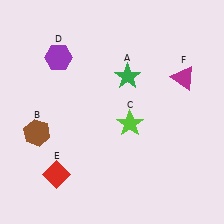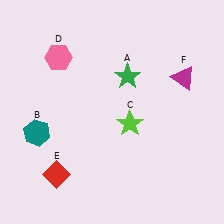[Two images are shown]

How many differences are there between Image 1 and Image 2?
There are 2 differences between the two images.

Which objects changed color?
B changed from brown to teal. D changed from purple to pink.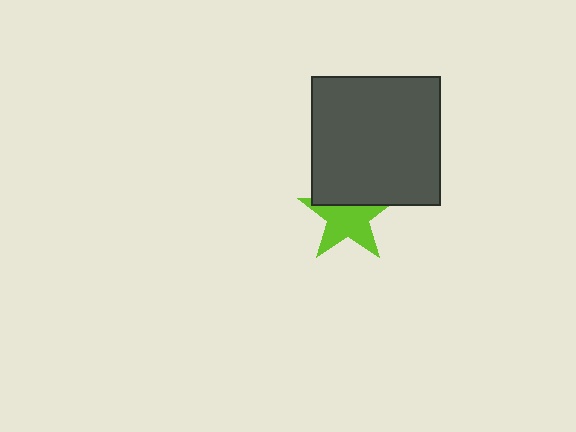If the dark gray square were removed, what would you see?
You would see the complete lime star.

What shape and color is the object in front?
The object in front is a dark gray square.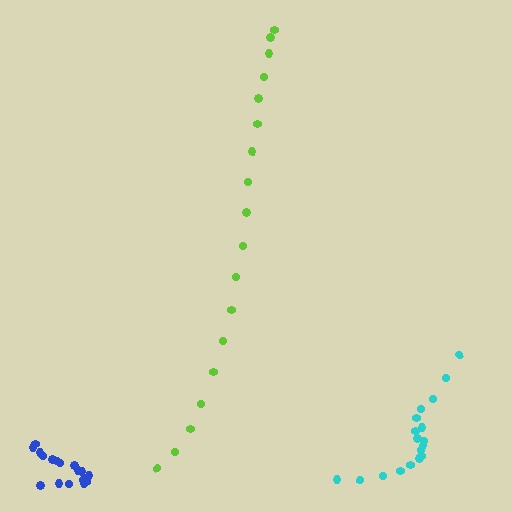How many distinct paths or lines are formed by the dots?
There are 3 distinct paths.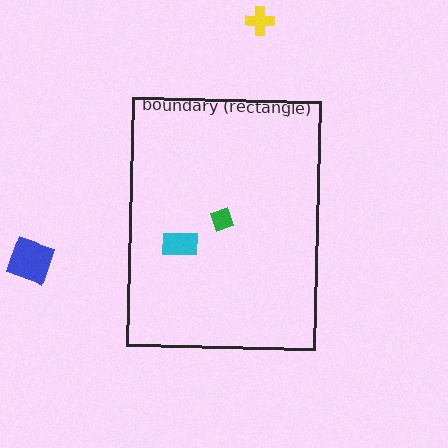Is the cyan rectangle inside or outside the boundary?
Inside.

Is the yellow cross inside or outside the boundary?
Outside.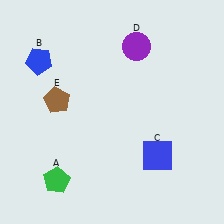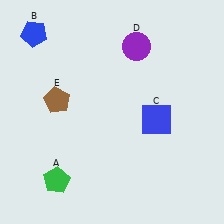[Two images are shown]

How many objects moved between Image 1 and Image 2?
2 objects moved between the two images.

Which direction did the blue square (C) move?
The blue square (C) moved up.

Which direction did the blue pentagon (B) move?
The blue pentagon (B) moved up.